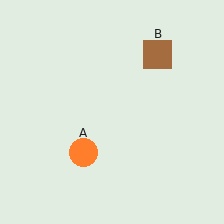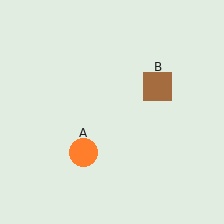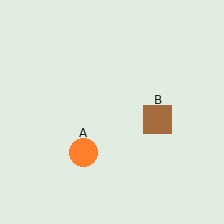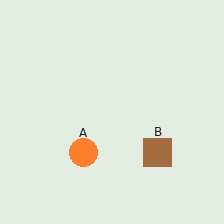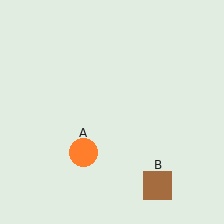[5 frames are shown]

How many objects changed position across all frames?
1 object changed position: brown square (object B).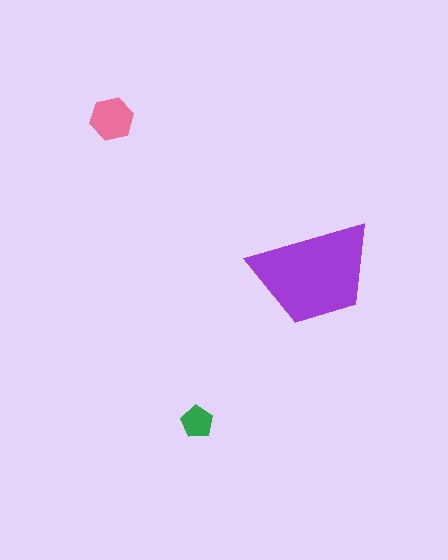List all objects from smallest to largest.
The green pentagon, the pink hexagon, the purple trapezoid.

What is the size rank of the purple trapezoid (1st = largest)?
1st.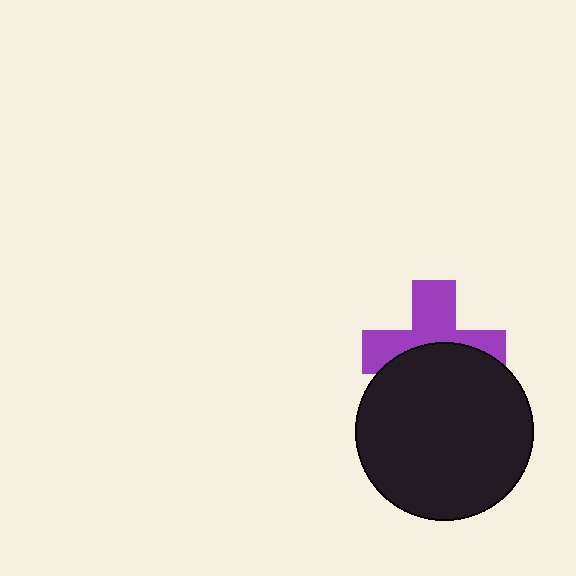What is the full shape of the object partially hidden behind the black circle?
The partially hidden object is a purple cross.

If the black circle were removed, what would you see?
You would see the complete purple cross.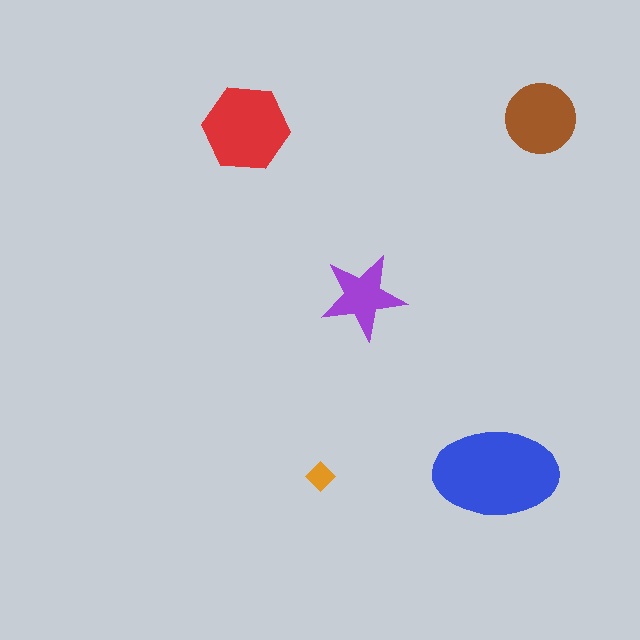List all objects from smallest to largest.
The orange diamond, the purple star, the brown circle, the red hexagon, the blue ellipse.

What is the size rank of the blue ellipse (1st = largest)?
1st.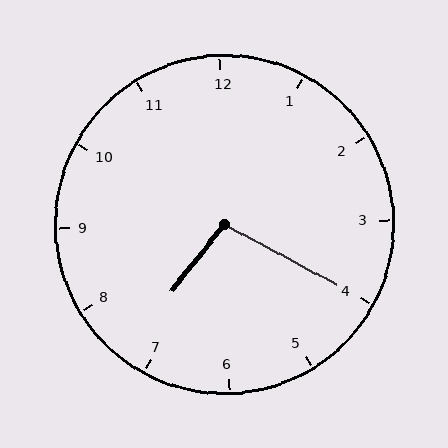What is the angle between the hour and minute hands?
Approximately 100 degrees.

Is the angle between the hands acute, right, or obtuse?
It is obtuse.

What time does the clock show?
7:20.